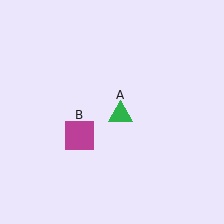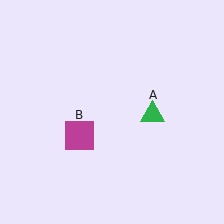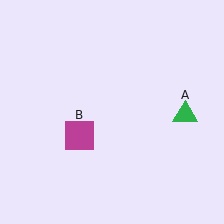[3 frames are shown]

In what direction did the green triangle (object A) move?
The green triangle (object A) moved right.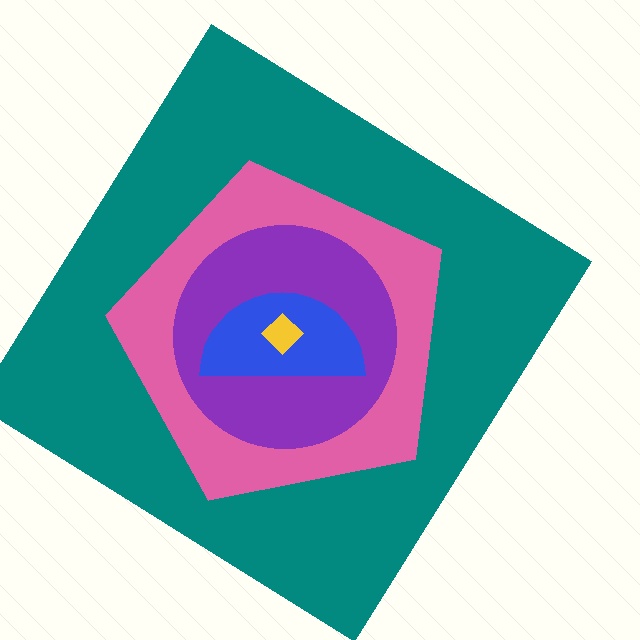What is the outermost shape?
The teal diamond.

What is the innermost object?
The yellow diamond.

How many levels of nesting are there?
5.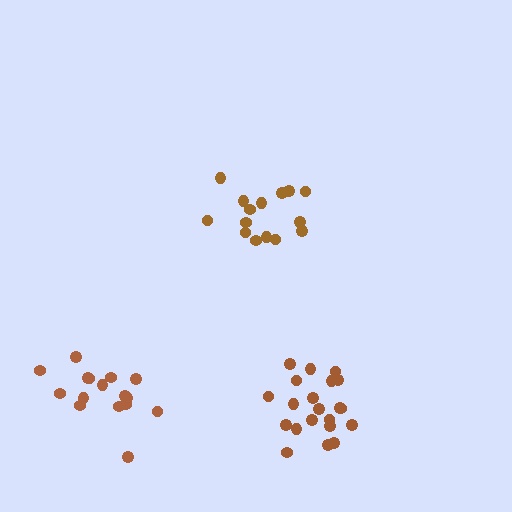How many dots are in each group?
Group 1: 16 dots, Group 2: 15 dots, Group 3: 21 dots (52 total).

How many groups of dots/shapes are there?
There are 3 groups.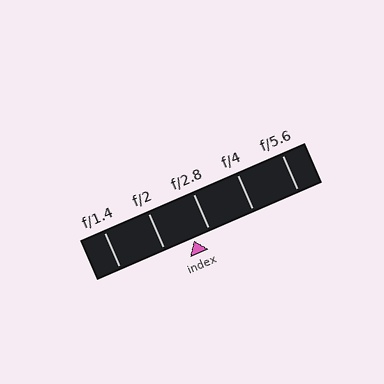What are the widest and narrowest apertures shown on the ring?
The widest aperture shown is f/1.4 and the narrowest is f/5.6.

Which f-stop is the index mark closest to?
The index mark is closest to f/2.8.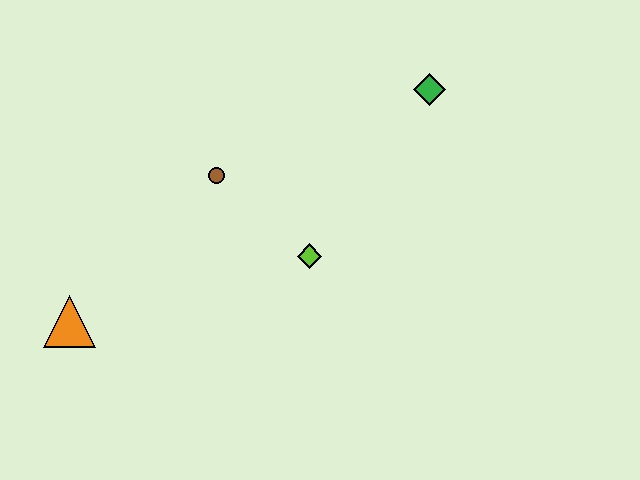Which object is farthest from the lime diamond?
The orange triangle is farthest from the lime diamond.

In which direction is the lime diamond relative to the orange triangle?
The lime diamond is to the right of the orange triangle.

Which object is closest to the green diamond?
The lime diamond is closest to the green diamond.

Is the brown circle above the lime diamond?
Yes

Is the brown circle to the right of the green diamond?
No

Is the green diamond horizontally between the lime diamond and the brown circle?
No